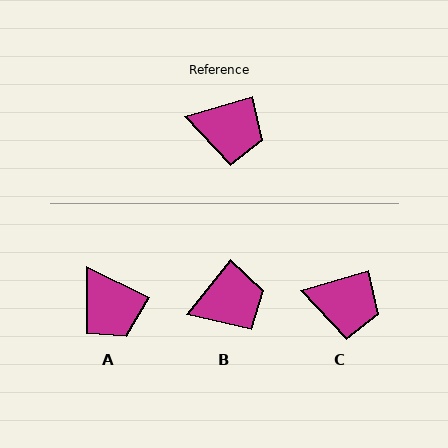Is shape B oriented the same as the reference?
No, it is off by about 35 degrees.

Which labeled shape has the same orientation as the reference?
C.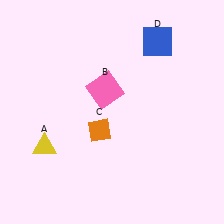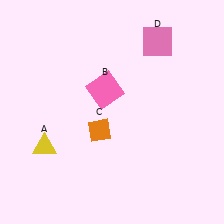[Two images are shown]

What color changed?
The square (D) changed from blue in Image 1 to pink in Image 2.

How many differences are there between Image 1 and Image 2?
There is 1 difference between the two images.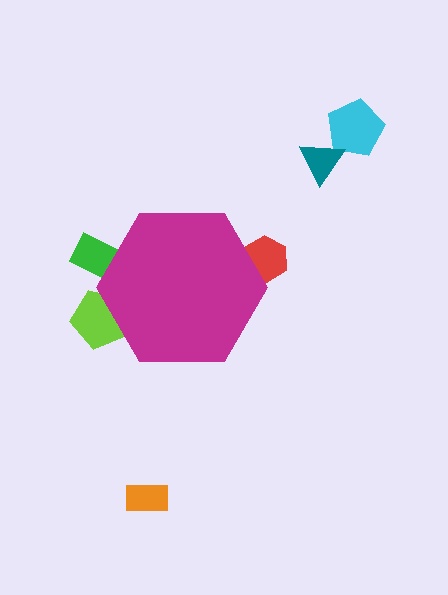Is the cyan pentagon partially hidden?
No, the cyan pentagon is fully visible.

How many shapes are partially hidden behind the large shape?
3 shapes are partially hidden.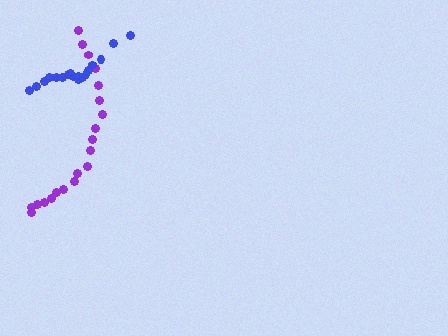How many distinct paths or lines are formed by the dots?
There are 2 distinct paths.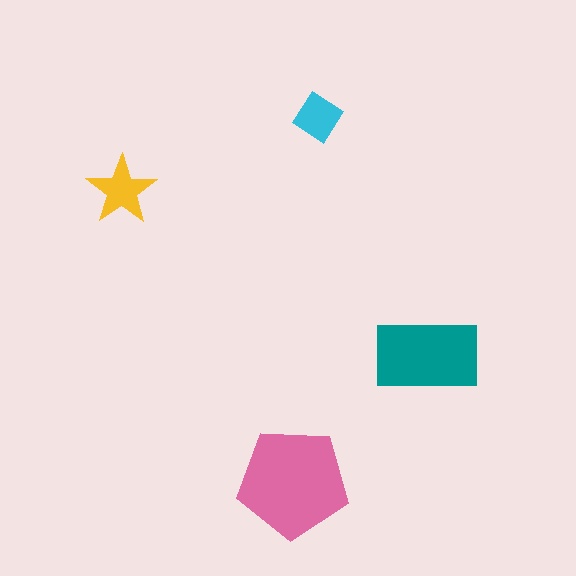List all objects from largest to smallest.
The pink pentagon, the teal rectangle, the yellow star, the cyan diamond.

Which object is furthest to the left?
The yellow star is leftmost.